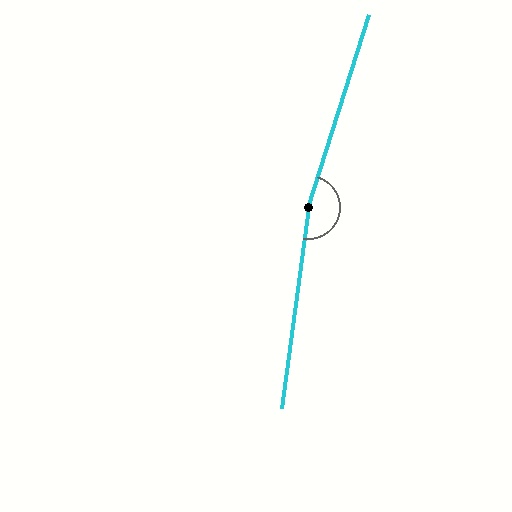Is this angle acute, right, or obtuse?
It is obtuse.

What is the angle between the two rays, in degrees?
Approximately 170 degrees.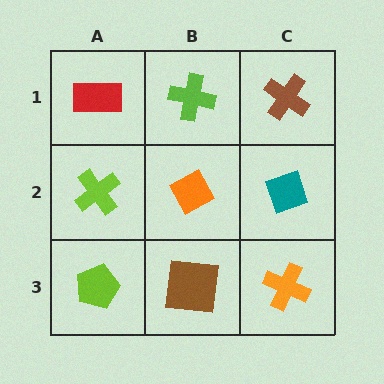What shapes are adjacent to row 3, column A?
A lime cross (row 2, column A), a brown square (row 3, column B).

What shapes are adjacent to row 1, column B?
An orange diamond (row 2, column B), a red rectangle (row 1, column A), a brown cross (row 1, column C).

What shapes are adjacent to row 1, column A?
A lime cross (row 2, column A), a lime cross (row 1, column B).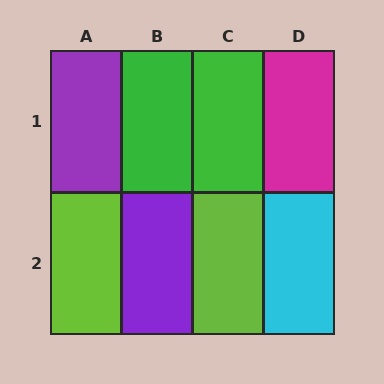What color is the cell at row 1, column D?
Magenta.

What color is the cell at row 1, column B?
Green.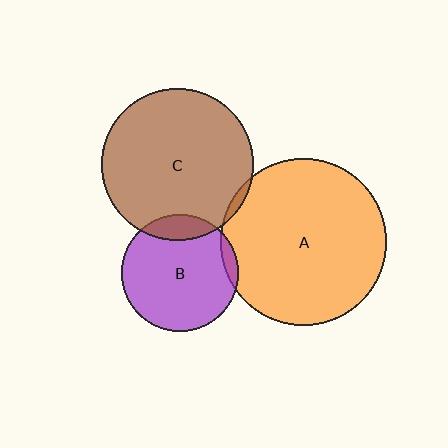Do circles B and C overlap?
Yes.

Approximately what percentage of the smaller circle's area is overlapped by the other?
Approximately 15%.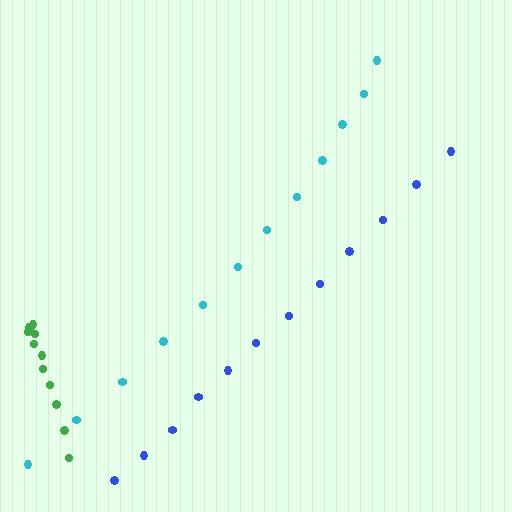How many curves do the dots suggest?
There are 3 distinct paths.